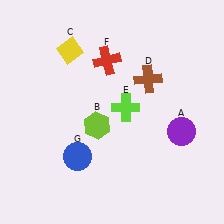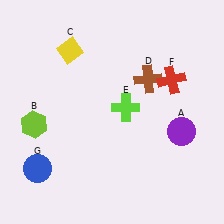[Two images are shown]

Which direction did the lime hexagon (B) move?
The lime hexagon (B) moved left.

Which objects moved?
The objects that moved are: the lime hexagon (B), the red cross (F), the blue circle (G).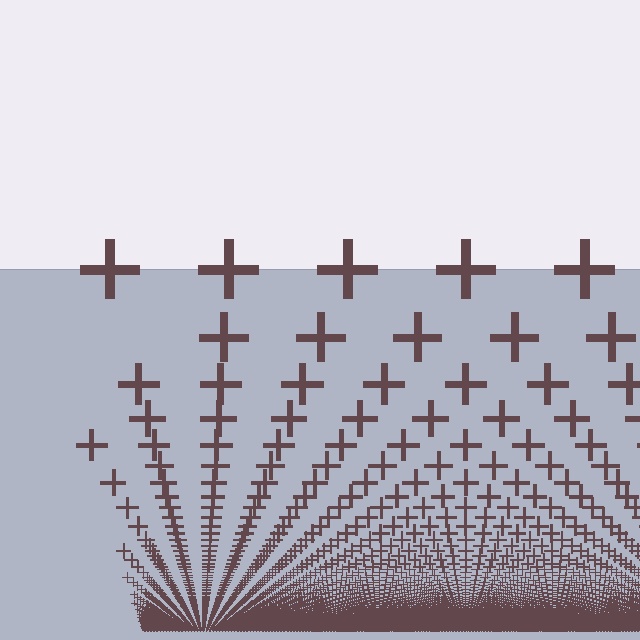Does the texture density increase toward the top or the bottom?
Density increases toward the bottom.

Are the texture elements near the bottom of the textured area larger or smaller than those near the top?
Smaller. The gradient is inverted — elements near the bottom are smaller and denser.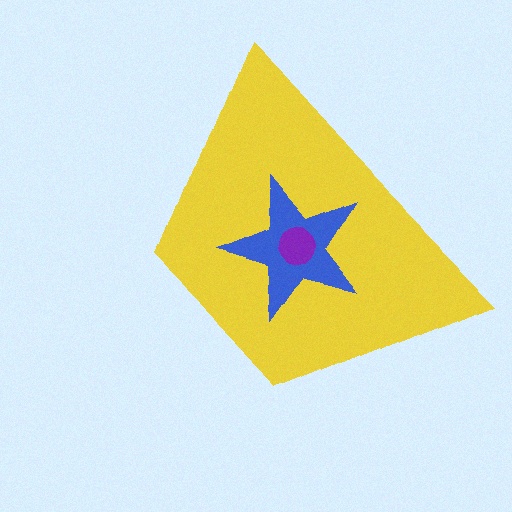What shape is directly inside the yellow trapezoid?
The blue star.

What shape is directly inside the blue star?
The purple circle.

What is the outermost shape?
The yellow trapezoid.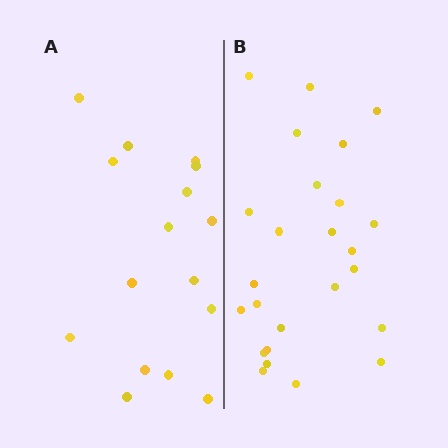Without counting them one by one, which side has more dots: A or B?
Region B (the right region) has more dots.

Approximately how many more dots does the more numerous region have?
Region B has roughly 8 or so more dots than region A.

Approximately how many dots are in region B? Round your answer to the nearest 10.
About 20 dots. (The exact count is 25, which rounds to 20.)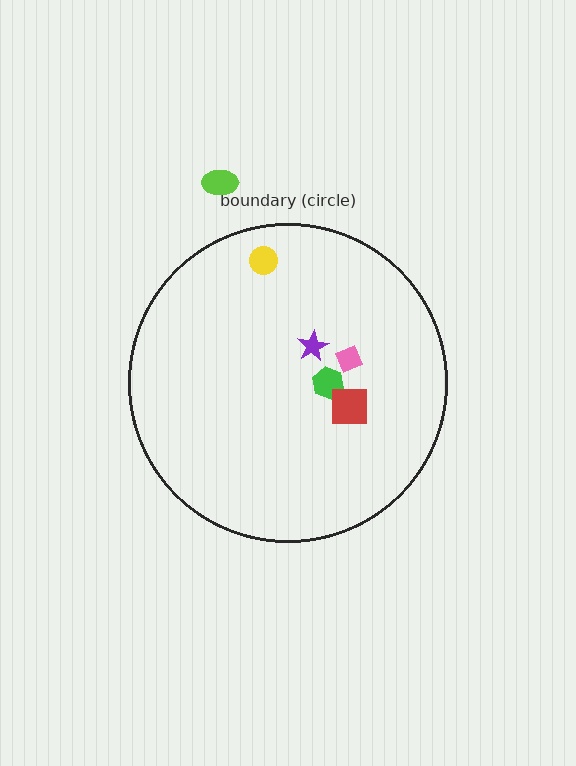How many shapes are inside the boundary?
5 inside, 1 outside.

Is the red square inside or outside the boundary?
Inside.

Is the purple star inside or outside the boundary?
Inside.